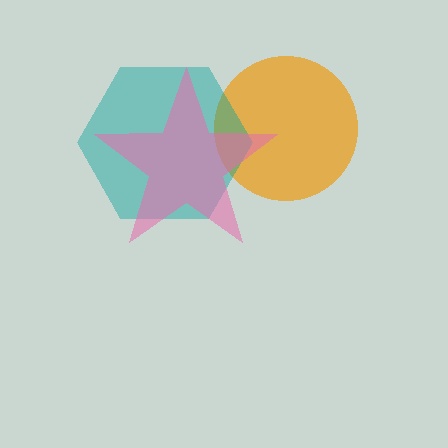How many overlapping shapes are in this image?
There are 3 overlapping shapes in the image.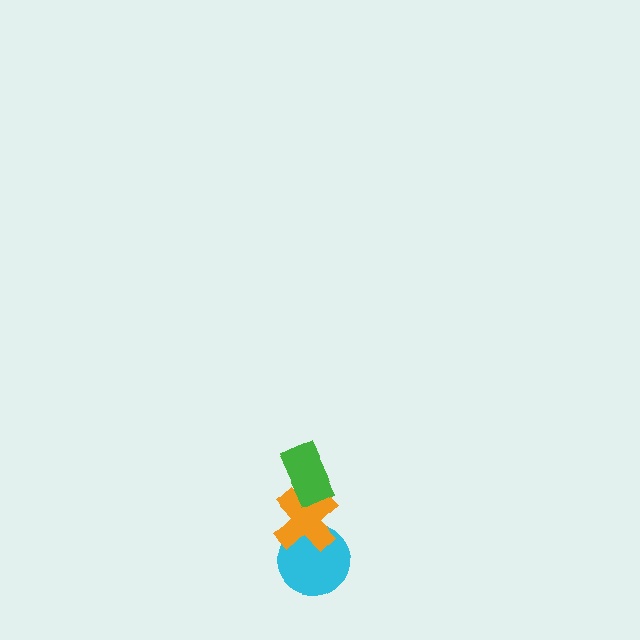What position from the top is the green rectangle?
The green rectangle is 1st from the top.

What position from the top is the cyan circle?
The cyan circle is 3rd from the top.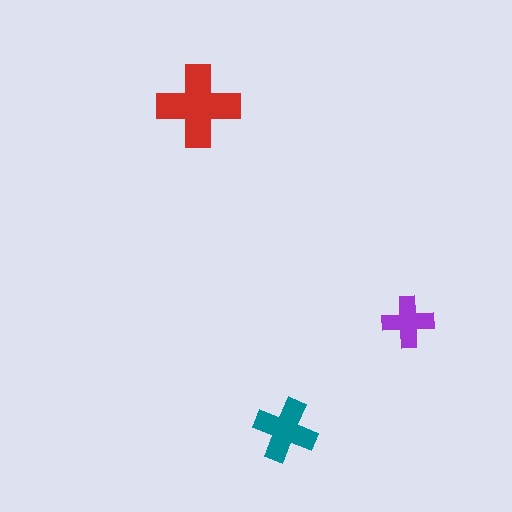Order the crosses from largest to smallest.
the red one, the teal one, the purple one.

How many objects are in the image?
There are 3 objects in the image.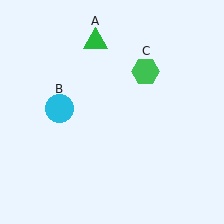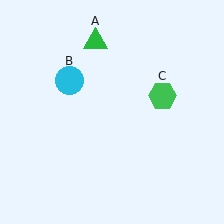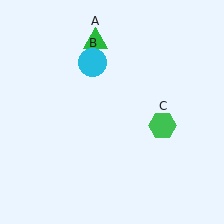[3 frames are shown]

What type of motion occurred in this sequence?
The cyan circle (object B), green hexagon (object C) rotated clockwise around the center of the scene.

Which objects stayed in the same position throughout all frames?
Green triangle (object A) remained stationary.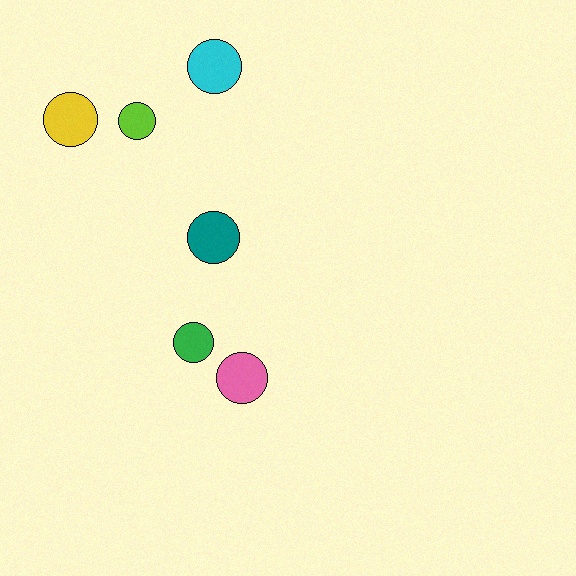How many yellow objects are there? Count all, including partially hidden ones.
There is 1 yellow object.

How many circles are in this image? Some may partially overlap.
There are 6 circles.